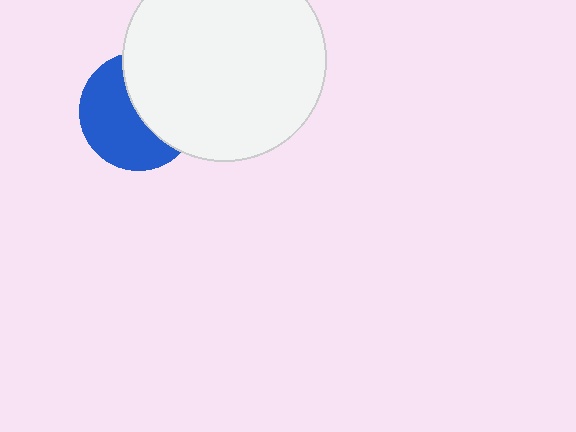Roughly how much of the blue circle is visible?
About half of it is visible (roughly 54%).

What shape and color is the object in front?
The object in front is a white circle.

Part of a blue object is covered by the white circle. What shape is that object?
It is a circle.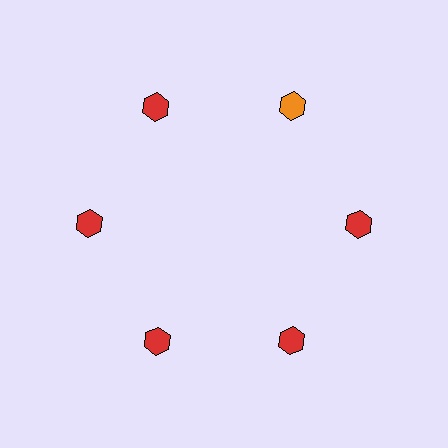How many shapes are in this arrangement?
There are 6 shapes arranged in a ring pattern.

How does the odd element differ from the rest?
It has a different color: orange instead of red.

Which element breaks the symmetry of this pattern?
The orange hexagon at roughly the 1 o'clock position breaks the symmetry. All other shapes are red hexagons.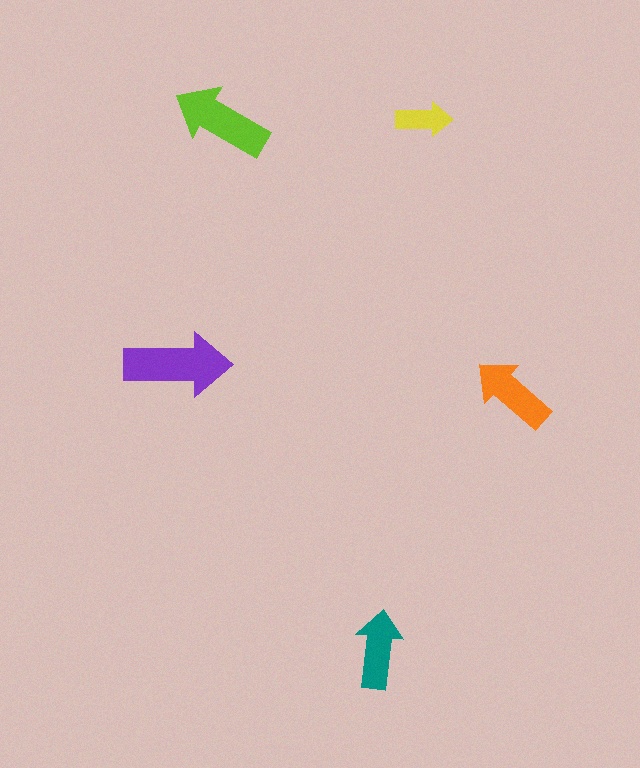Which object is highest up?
The yellow arrow is topmost.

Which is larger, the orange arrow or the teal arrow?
The orange one.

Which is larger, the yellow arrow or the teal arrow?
The teal one.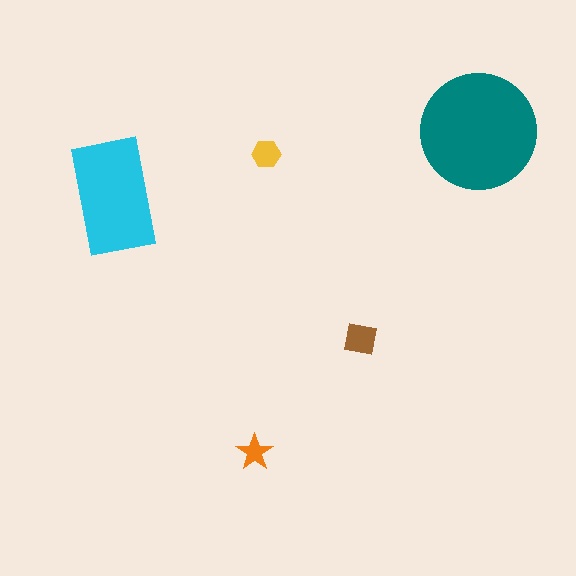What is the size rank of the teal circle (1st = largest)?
1st.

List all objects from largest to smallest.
The teal circle, the cyan rectangle, the brown square, the yellow hexagon, the orange star.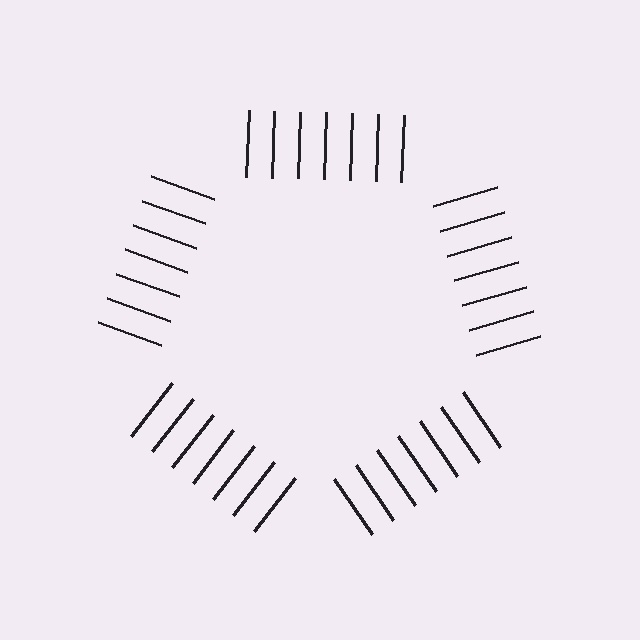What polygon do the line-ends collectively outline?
An illusory pentagon — the line segments terminate on its edges but no continuous stroke is drawn.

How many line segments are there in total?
35 — 7 along each of the 5 edges.